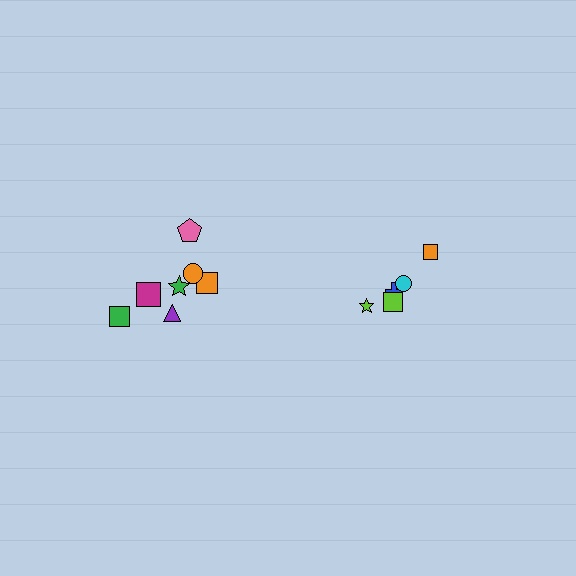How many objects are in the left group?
There are 7 objects.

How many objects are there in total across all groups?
There are 12 objects.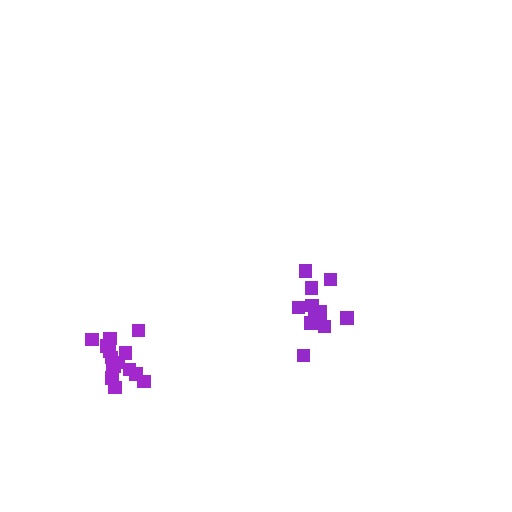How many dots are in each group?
Group 1: 15 dots, Group 2: 12 dots (27 total).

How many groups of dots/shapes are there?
There are 2 groups.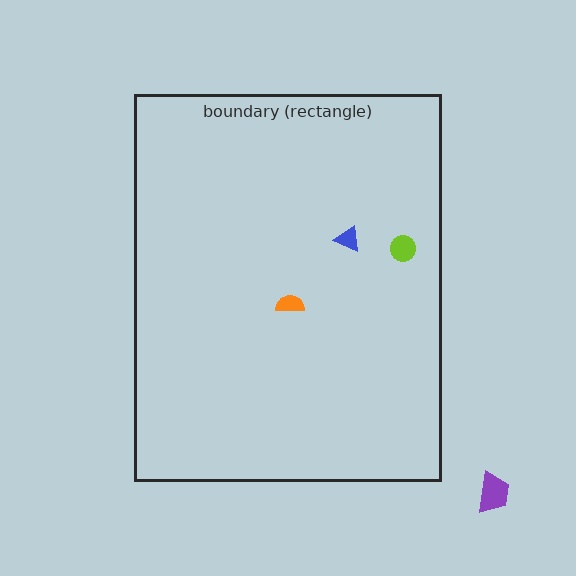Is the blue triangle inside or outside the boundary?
Inside.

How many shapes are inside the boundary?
3 inside, 1 outside.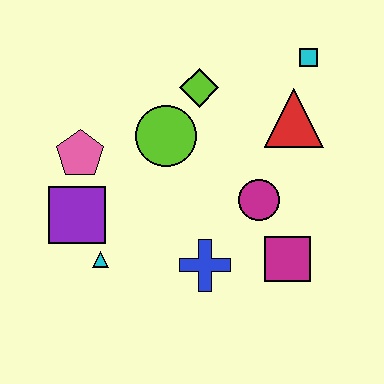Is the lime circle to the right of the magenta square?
No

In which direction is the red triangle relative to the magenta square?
The red triangle is above the magenta square.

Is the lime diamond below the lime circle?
No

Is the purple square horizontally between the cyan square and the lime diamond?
No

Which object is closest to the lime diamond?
The lime circle is closest to the lime diamond.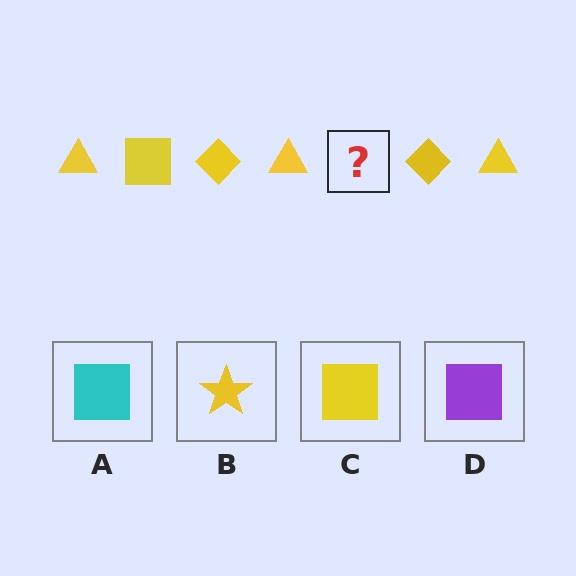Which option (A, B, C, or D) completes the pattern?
C.